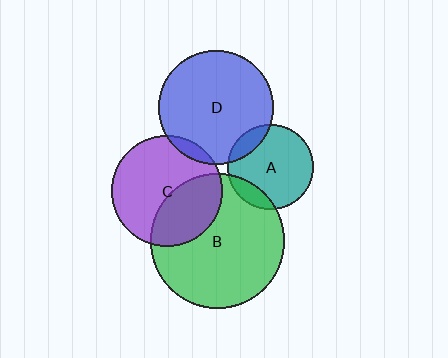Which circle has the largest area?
Circle B (green).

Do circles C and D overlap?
Yes.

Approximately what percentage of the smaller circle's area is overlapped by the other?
Approximately 5%.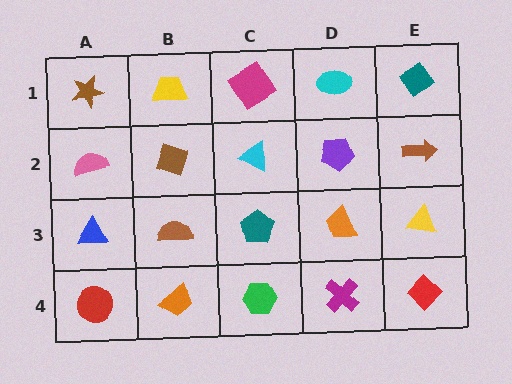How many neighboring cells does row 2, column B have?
4.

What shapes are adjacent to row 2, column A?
A brown star (row 1, column A), a blue triangle (row 3, column A), a brown diamond (row 2, column B).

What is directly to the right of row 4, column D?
A red diamond.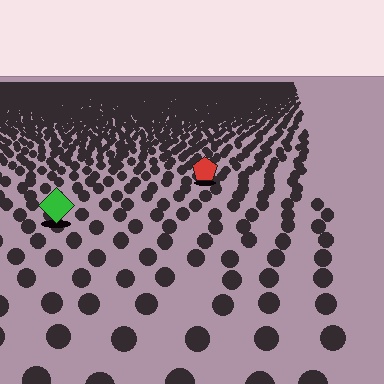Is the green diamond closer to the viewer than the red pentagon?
Yes. The green diamond is closer — you can tell from the texture gradient: the ground texture is coarser near it.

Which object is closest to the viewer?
The green diamond is closest. The texture marks near it are larger and more spread out.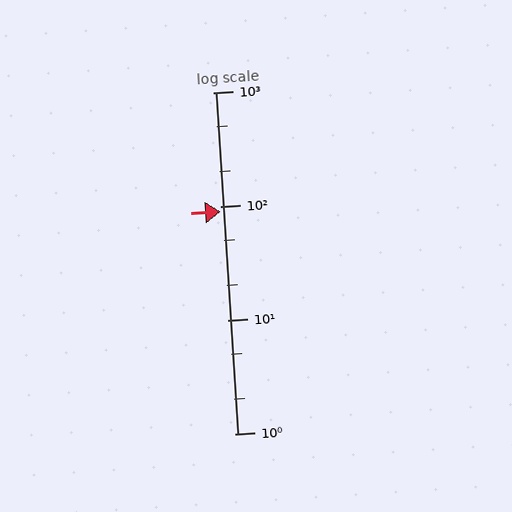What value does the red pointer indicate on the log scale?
The pointer indicates approximately 90.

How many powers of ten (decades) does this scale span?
The scale spans 3 decades, from 1 to 1000.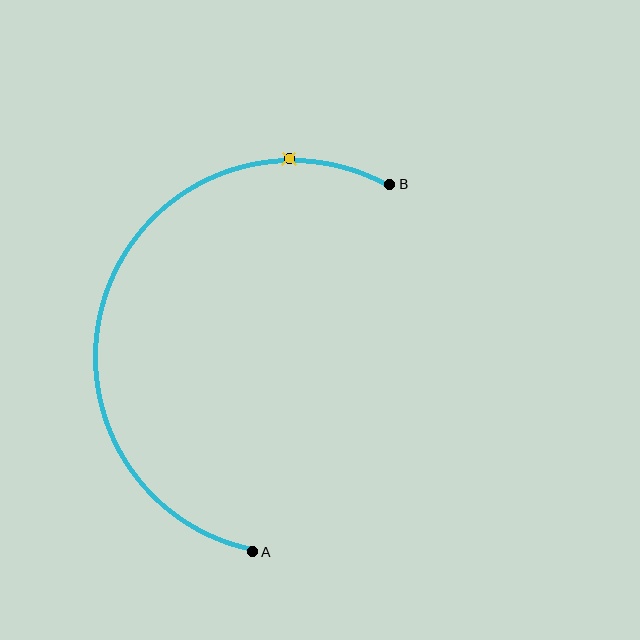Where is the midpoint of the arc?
The arc midpoint is the point on the curve farthest from the straight line joining A and B. It sits to the left of that line.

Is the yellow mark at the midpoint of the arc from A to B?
No. The yellow mark lies on the arc but is closer to endpoint B. The arc midpoint would be at the point on the curve equidistant along the arc from both A and B.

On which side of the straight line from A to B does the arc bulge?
The arc bulges to the left of the straight line connecting A and B.